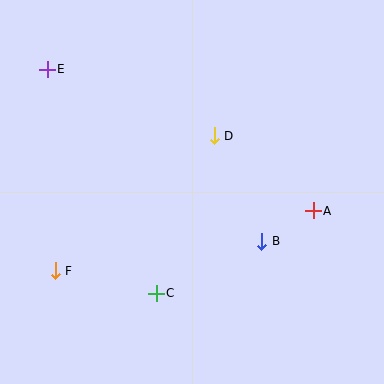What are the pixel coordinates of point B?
Point B is at (262, 241).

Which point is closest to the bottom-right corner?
Point A is closest to the bottom-right corner.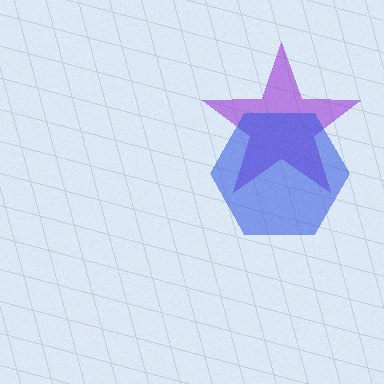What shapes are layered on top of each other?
The layered shapes are: a purple star, a blue hexagon.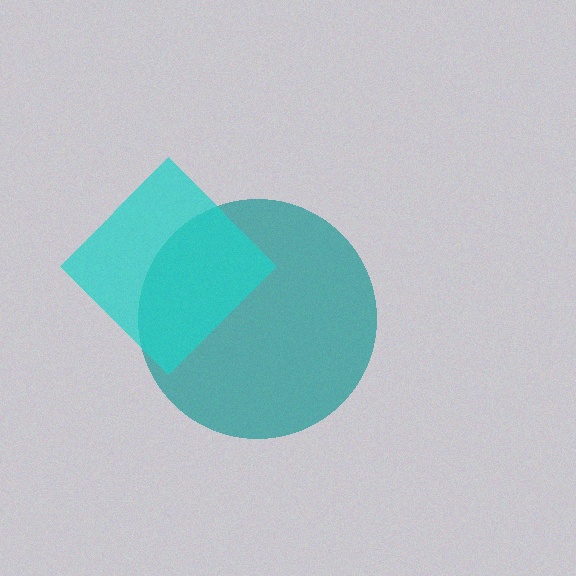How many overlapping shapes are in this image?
There are 2 overlapping shapes in the image.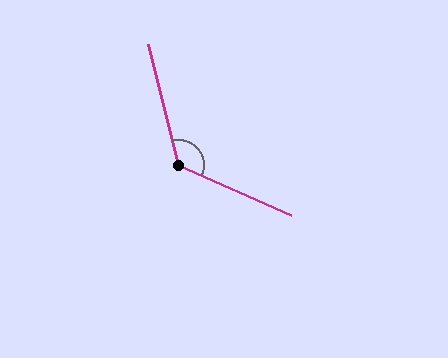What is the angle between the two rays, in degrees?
Approximately 128 degrees.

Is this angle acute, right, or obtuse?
It is obtuse.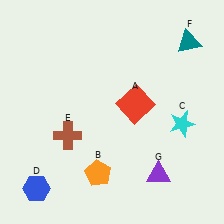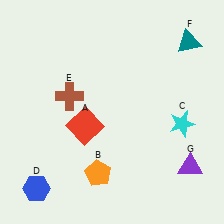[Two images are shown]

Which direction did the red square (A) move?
The red square (A) moved left.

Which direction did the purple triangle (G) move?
The purple triangle (G) moved right.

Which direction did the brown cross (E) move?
The brown cross (E) moved up.